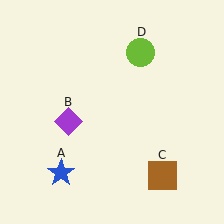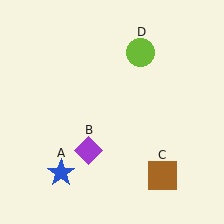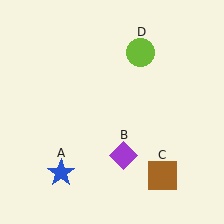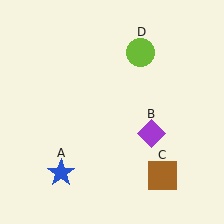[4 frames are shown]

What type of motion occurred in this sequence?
The purple diamond (object B) rotated counterclockwise around the center of the scene.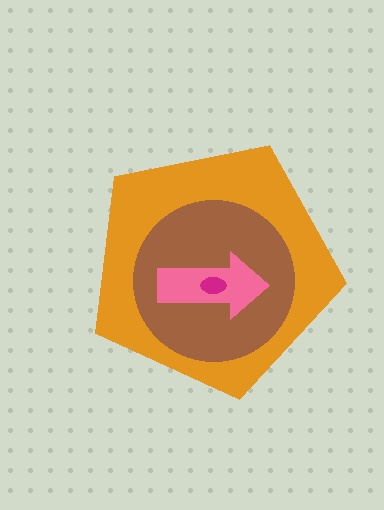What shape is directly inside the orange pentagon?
The brown circle.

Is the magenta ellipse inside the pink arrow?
Yes.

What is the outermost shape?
The orange pentagon.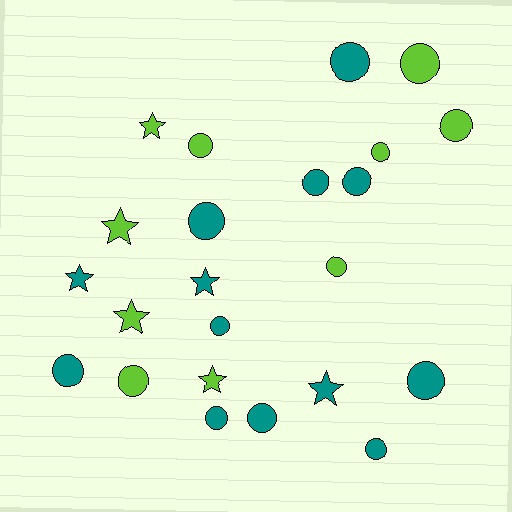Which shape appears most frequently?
Circle, with 16 objects.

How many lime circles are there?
There are 6 lime circles.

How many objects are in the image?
There are 23 objects.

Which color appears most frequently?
Teal, with 13 objects.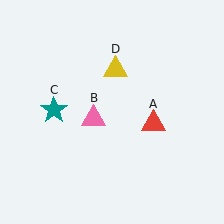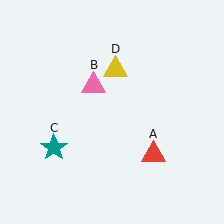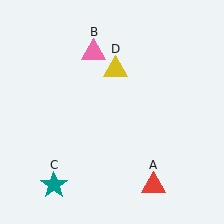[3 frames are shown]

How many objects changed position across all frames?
3 objects changed position: red triangle (object A), pink triangle (object B), teal star (object C).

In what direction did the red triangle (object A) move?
The red triangle (object A) moved down.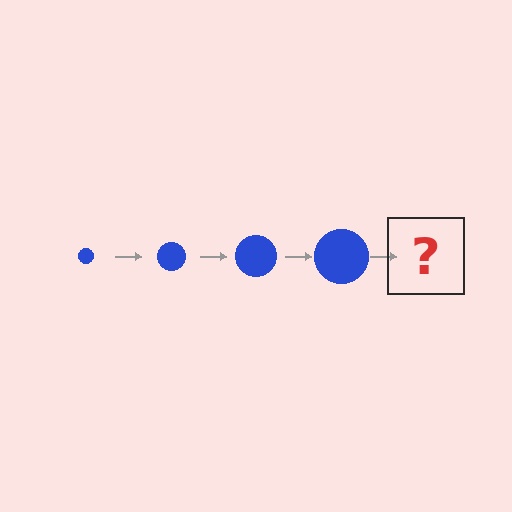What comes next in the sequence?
The next element should be a blue circle, larger than the previous one.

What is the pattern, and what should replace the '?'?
The pattern is that the circle gets progressively larger each step. The '?' should be a blue circle, larger than the previous one.